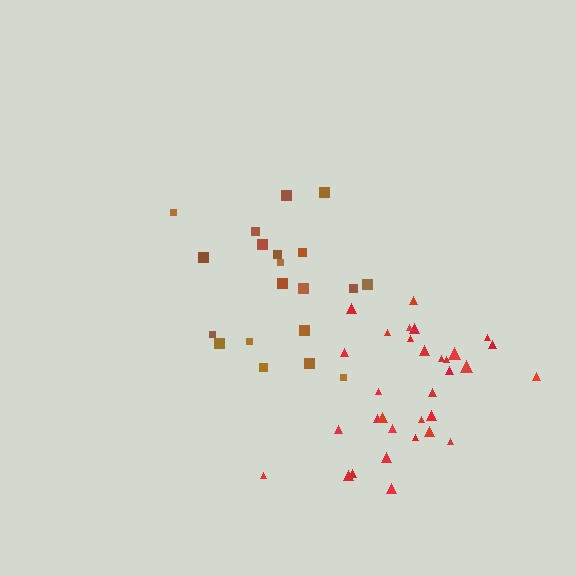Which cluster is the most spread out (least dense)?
Brown.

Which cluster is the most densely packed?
Red.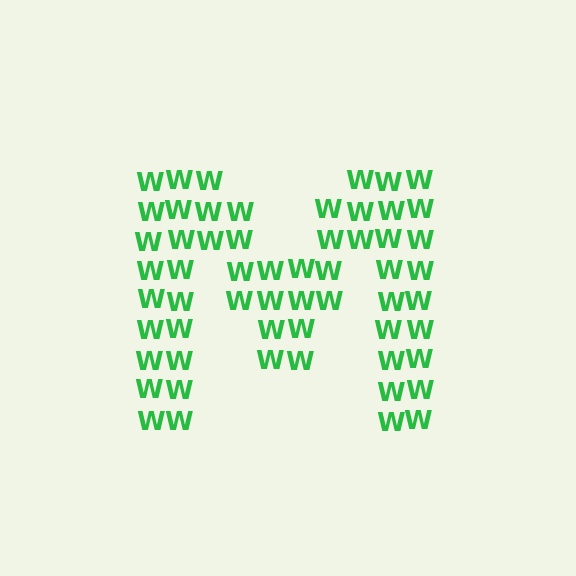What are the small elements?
The small elements are letter W's.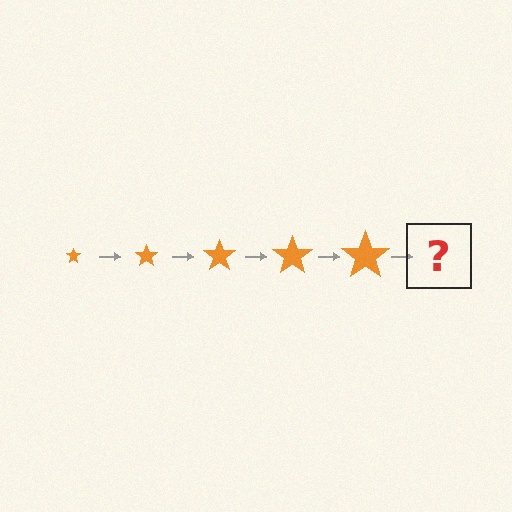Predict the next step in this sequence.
The next step is an orange star, larger than the previous one.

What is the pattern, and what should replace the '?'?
The pattern is that the star gets progressively larger each step. The '?' should be an orange star, larger than the previous one.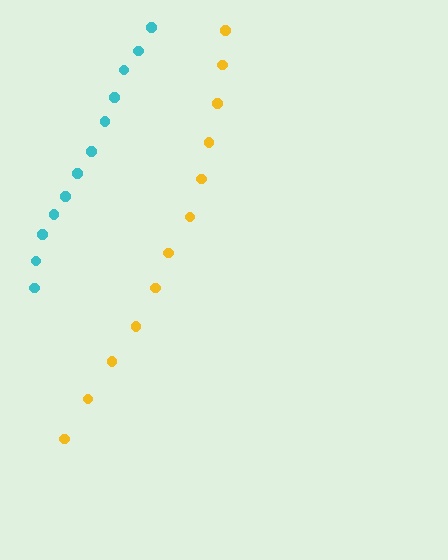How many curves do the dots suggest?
There are 2 distinct paths.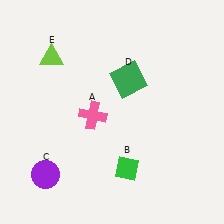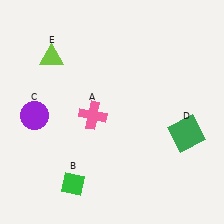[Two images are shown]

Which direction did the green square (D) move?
The green square (D) moved right.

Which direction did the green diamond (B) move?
The green diamond (B) moved left.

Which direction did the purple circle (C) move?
The purple circle (C) moved up.